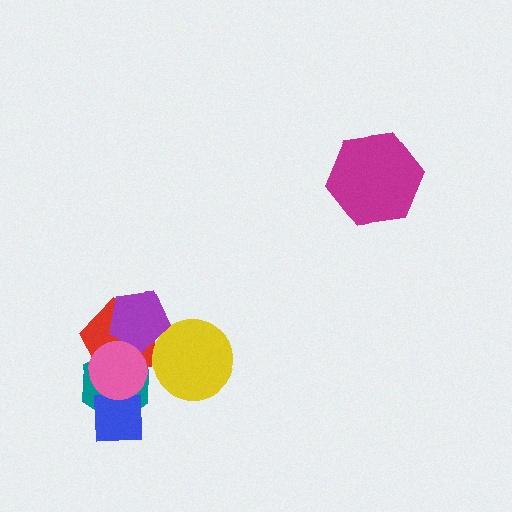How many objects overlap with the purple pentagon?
2 objects overlap with the purple pentagon.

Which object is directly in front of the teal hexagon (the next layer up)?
The red pentagon is directly in front of the teal hexagon.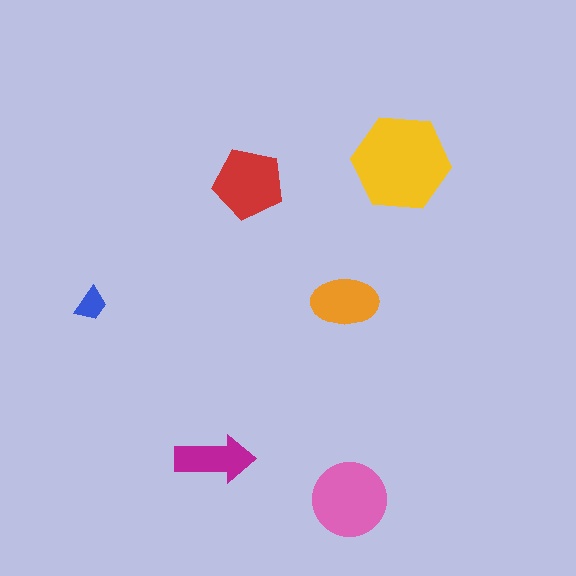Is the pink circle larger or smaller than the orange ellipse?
Larger.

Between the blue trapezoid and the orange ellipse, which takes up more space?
The orange ellipse.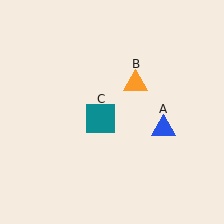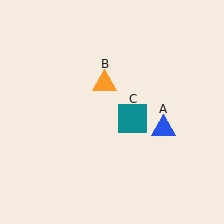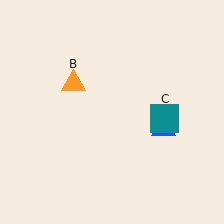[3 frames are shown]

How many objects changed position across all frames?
2 objects changed position: orange triangle (object B), teal square (object C).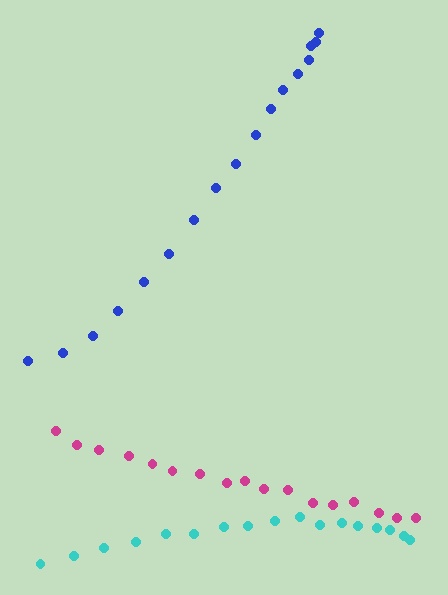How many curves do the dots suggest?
There are 3 distinct paths.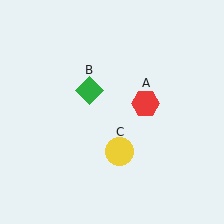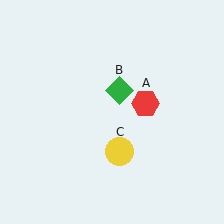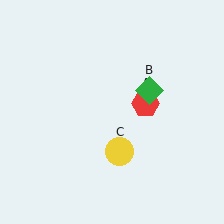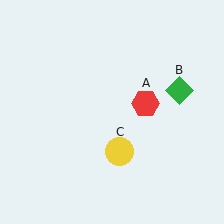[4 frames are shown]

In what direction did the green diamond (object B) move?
The green diamond (object B) moved right.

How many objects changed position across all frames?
1 object changed position: green diamond (object B).